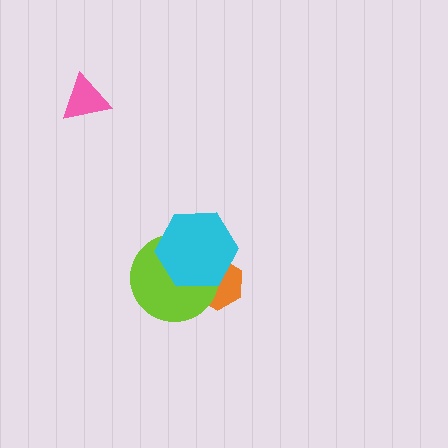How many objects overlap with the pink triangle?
0 objects overlap with the pink triangle.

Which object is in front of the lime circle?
The cyan hexagon is in front of the lime circle.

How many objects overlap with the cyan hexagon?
2 objects overlap with the cyan hexagon.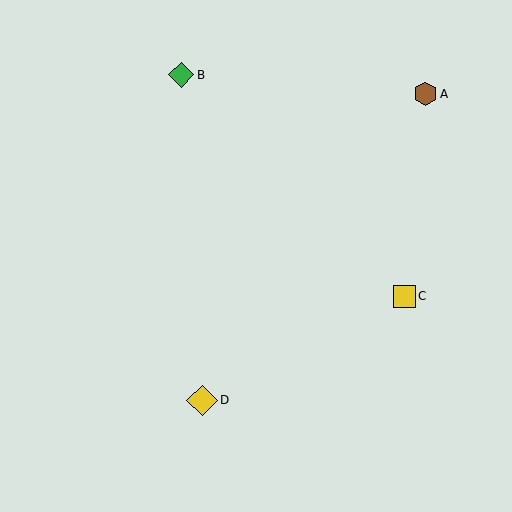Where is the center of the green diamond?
The center of the green diamond is at (181, 75).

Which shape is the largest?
The yellow diamond (labeled D) is the largest.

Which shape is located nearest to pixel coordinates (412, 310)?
The yellow square (labeled C) at (404, 296) is nearest to that location.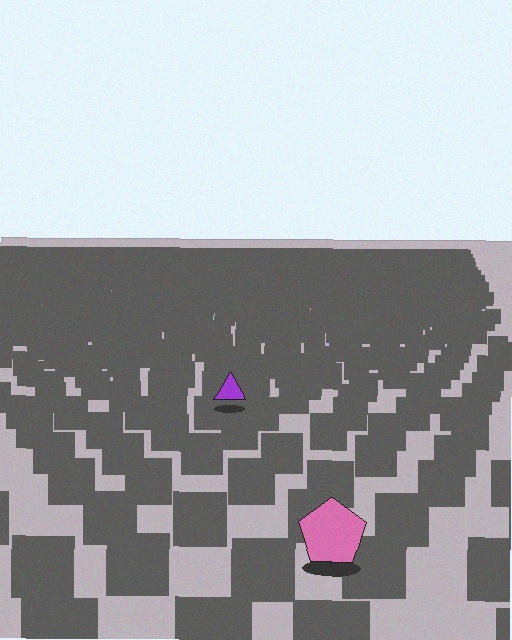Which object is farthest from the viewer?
The purple triangle is farthest from the viewer. It appears smaller and the ground texture around it is denser.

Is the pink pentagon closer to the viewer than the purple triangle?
Yes. The pink pentagon is closer — you can tell from the texture gradient: the ground texture is coarser near it.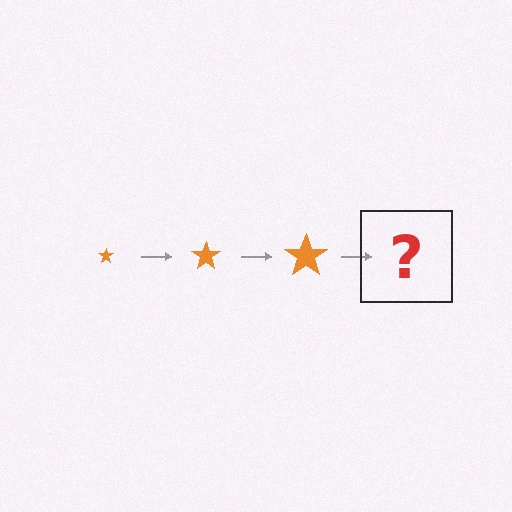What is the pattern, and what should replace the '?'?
The pattern is that the star gets progressively larger each step. The '?' should be an orange star, larger than the previous one.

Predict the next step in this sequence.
The next step is an orange star, larger than the previous one.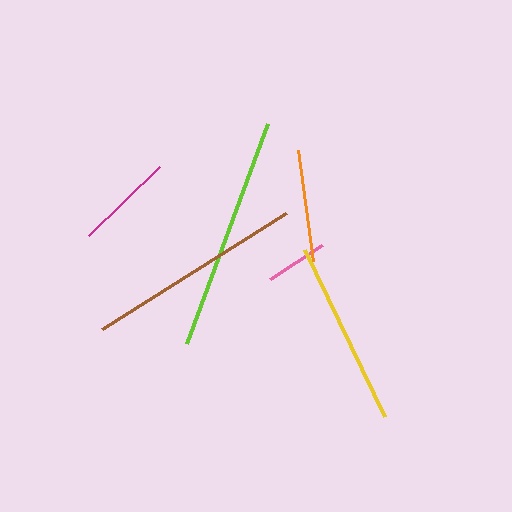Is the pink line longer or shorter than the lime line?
The lime line is longer than the pink line.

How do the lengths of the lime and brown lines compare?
The lime and brown lines are approximately the same length.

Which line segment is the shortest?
The pink line is the shortest at approximately 62 pixels.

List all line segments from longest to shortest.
From longest to shortest: lime, brown, yellow, orange, magenta, pink.